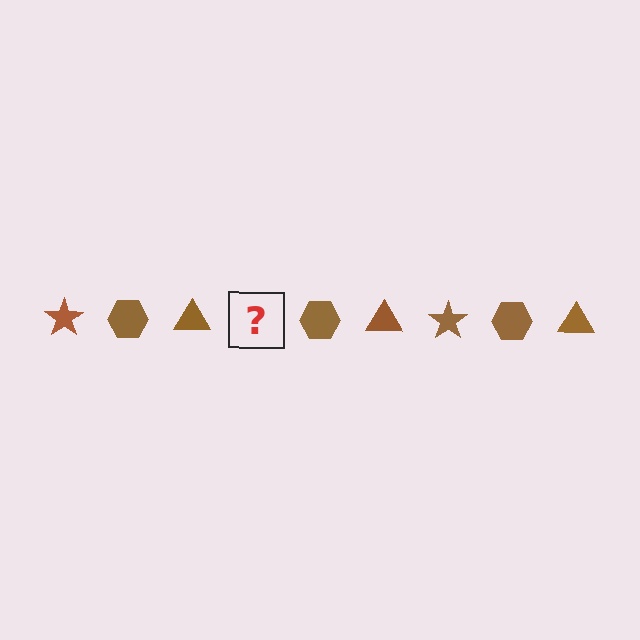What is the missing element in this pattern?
The missing element is a brown star.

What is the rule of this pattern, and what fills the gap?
The rule is that the pattern cycles through star, hexagon, triangle shapes in brown. The gap should be filled with a brown star.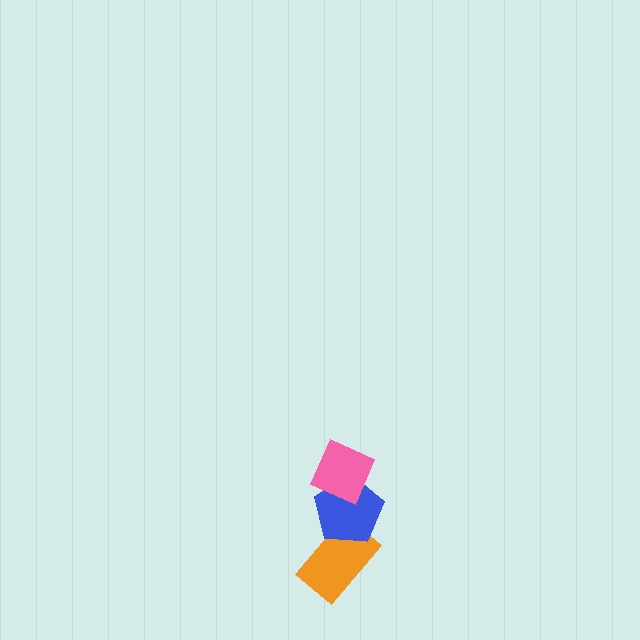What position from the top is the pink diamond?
The pink diamond is 1st from the top.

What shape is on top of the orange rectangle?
The blue pentagon is on top of the orange rectangle.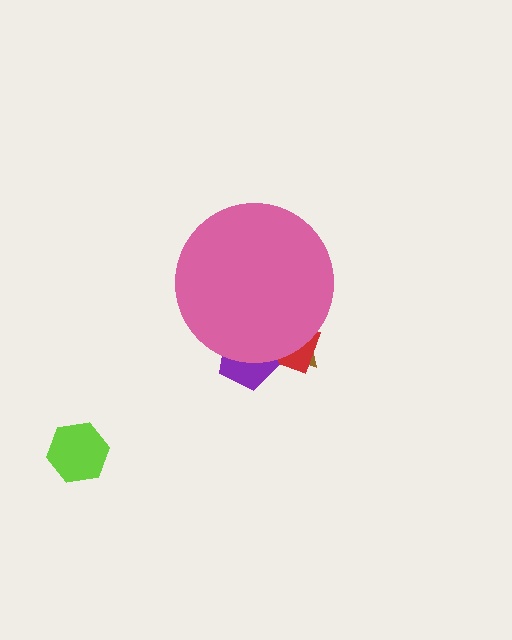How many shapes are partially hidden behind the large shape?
3 shapes are partially hidden.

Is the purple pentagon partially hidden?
Yes, the purple pentagon is partially hidden behind the pink circle.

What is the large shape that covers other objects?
A pink circle.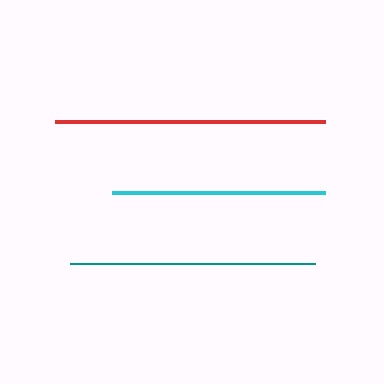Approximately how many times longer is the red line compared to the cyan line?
The red line is approximately 1.3 times the length of the cyan line.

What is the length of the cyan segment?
The cyan segment is approximately 213 pixels long.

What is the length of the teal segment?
The teal segment is approximately 245 pixels long.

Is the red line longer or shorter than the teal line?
The red line is longer than the teal line.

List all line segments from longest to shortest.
From longest to shortest: red, teal, cyan.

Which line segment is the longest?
The red line is the longest at approximately 271 pixels.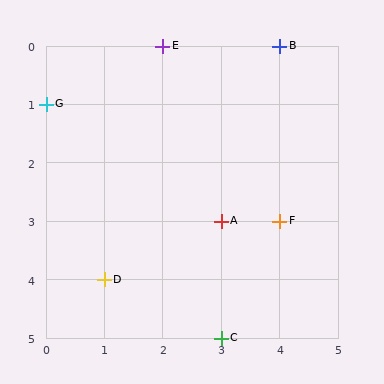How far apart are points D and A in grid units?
Points D and A are 2 columns and 1 row apart (about 2.2 grid units diagonally).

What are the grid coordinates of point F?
Point F is at grid coordinates (4, 3).